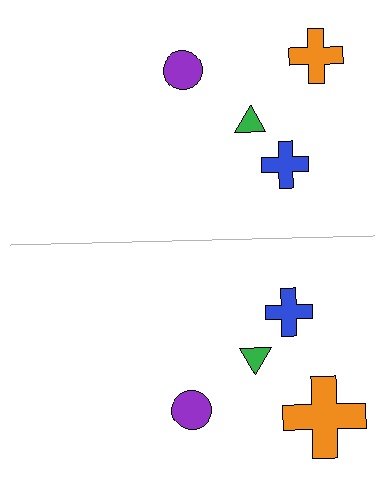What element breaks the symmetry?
The orange cross on the bottom side has a different size than its mirror counterpart.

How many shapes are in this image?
There are 8 shapes in this image.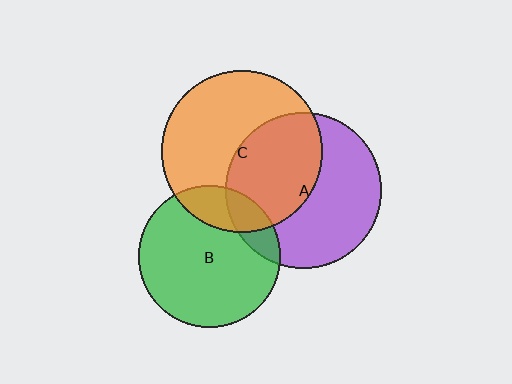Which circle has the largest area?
Circle C (orange).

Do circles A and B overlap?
Yes.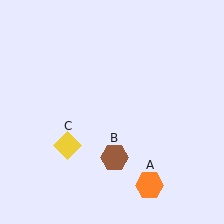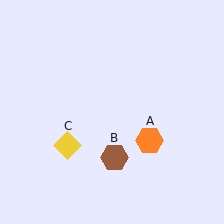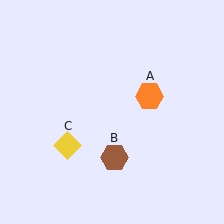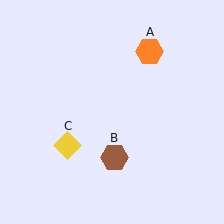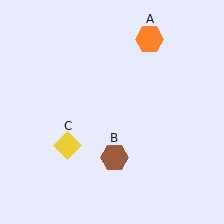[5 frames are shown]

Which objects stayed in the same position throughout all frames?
Brown hexagon (object B) and yellow diamond (object C) remained stationary.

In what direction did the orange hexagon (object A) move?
The orange hexagon (object A) moved up.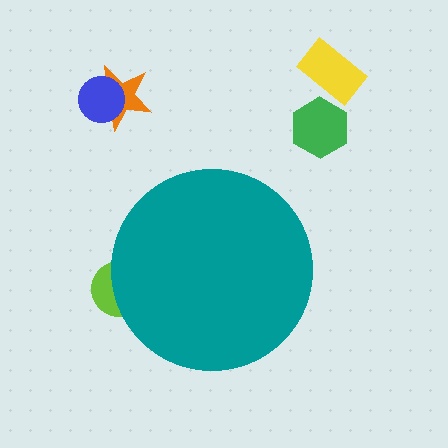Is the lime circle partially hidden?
Yes, the lime circle is partially hidden behind the teal circle.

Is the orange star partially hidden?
No, the orange star is fully visible.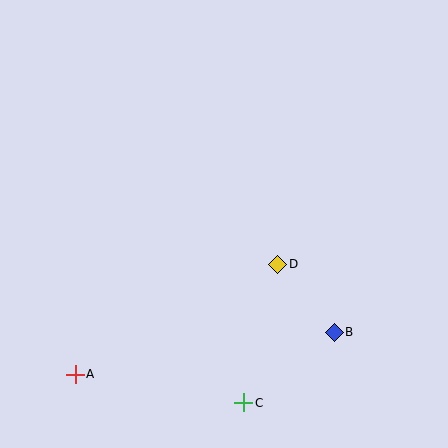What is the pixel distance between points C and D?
The distance between C and D is 143 pixels.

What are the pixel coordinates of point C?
Point C is at (244, 403).